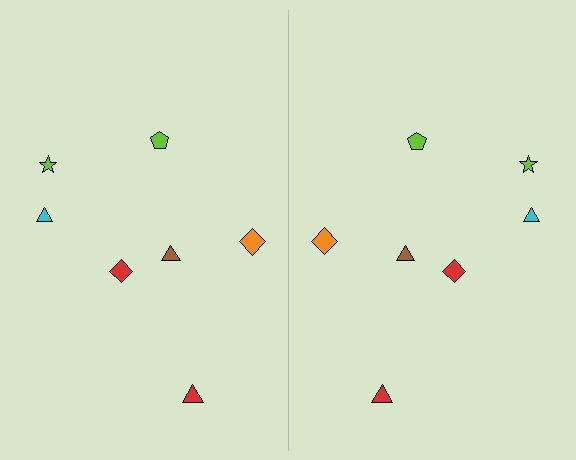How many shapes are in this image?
There are 14 shapes in this image.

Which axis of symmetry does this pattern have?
The pattern has a vertical axis of symmetry running through the center of the image.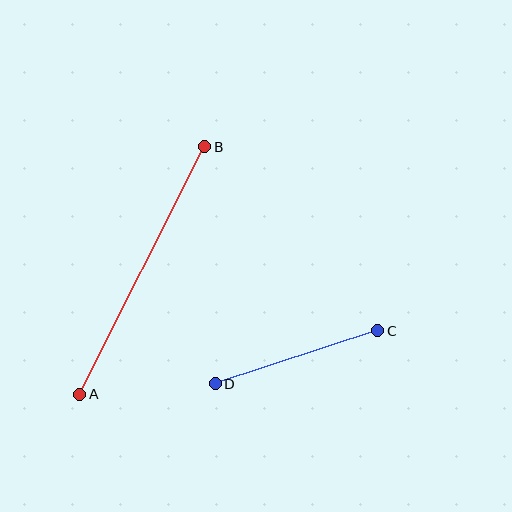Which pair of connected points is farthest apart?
Points A and B are farthest apart.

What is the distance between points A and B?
The distance is approximately 277 pixels.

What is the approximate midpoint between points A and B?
The midpoint is at approximately (142, 270) pixels.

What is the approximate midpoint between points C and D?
The midpoint is at approximately (297, 357) pixels.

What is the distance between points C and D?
The distance is approximately 171 pixels.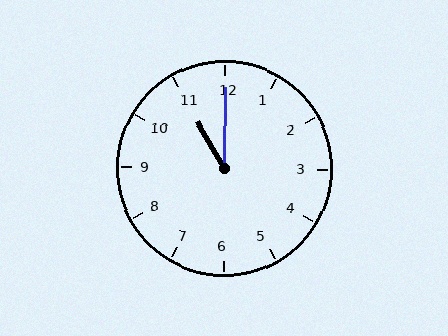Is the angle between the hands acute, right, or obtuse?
It is acute.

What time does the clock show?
11:00.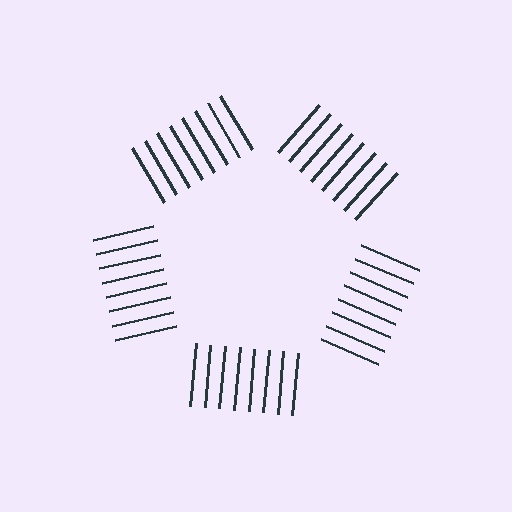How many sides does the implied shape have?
5 sides — the line-ends trace a pentagon.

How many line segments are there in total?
40 — 8 along each of the 5 edges.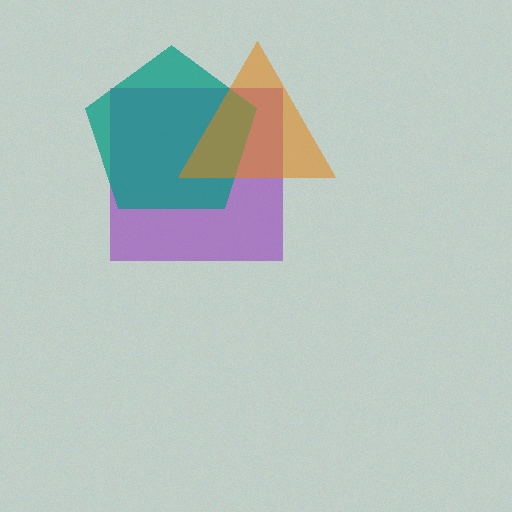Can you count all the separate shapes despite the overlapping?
Yes, there are 3 separate shapes.